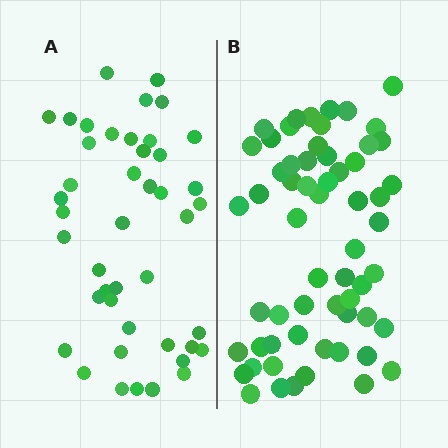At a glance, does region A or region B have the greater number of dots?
Region B (the right region) has more dots.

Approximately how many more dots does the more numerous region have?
Region B has approximately 15 more dots than region A.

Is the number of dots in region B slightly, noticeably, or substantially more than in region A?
Region B has noticeably more, but not dramatically so. The ratio is roughly 1.4 to 1.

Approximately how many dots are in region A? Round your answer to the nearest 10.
About 40 dots. (The exact count is 44, which rounds to 40.)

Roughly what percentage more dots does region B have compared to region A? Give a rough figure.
About 35% more.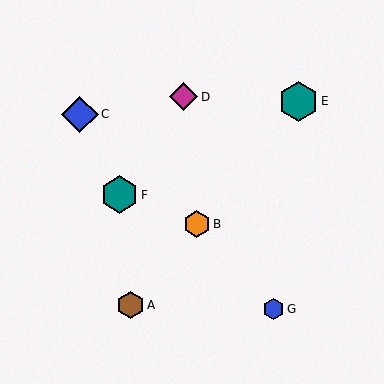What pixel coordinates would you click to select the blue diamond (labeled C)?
Click at (80, 114) to select the blue diamond C.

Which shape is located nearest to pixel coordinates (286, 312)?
The blue hexagon (labeled G) at (274, 309) is nearest to that location.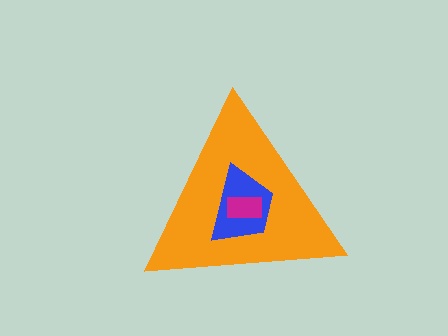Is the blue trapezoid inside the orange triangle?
Yes.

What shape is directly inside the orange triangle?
The blue trapezoid.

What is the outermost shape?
The orange triangle.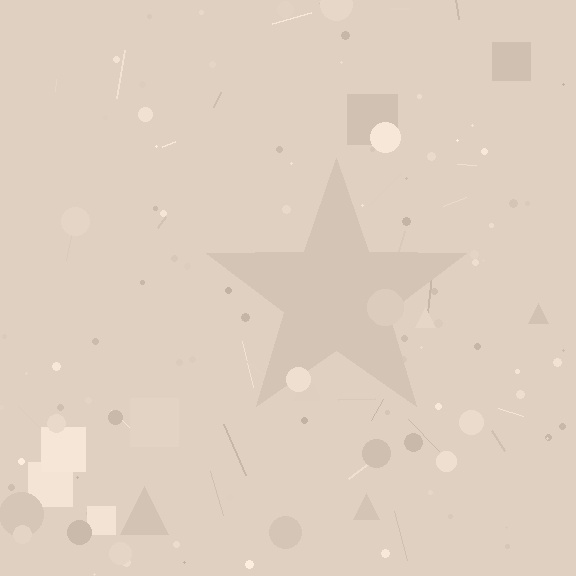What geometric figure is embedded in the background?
A star is embedded in the background.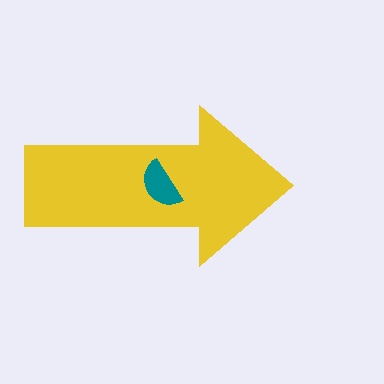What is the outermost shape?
The yellow arrow.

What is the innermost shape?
The teal semicircle.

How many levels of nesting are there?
2.